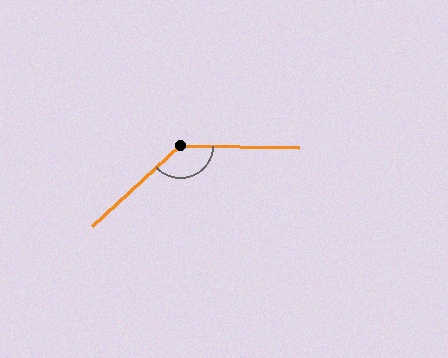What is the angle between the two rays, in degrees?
Approximately 137 degrees.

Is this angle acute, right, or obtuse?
It is obtuse.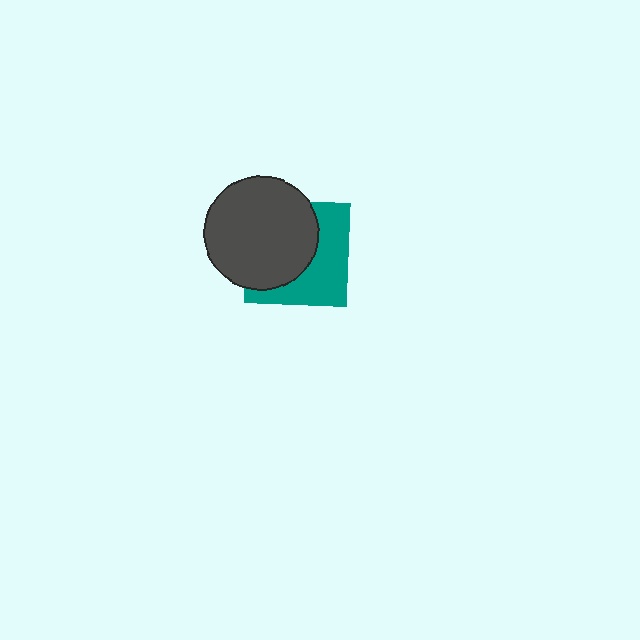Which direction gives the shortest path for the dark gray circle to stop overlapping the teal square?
Moving left gives the shortest separation.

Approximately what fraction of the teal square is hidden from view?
Roughly 54% of the teal square is hidden behind the dark gray circle.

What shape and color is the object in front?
The object in front is a dark gray circle.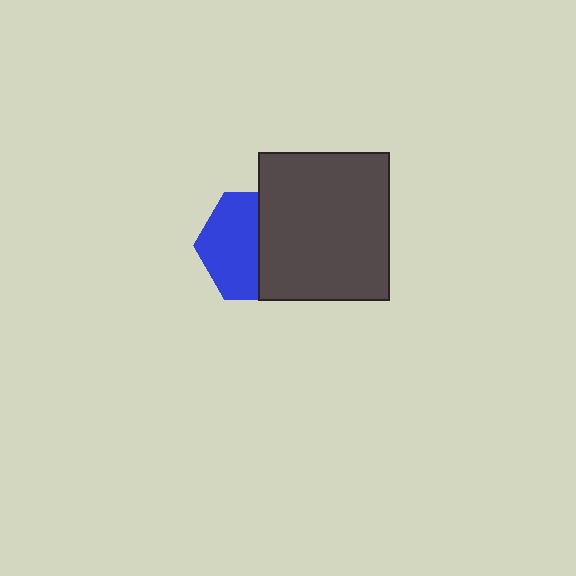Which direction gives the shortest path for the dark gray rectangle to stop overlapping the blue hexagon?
Moving right gives the shortest separation.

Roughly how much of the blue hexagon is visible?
About half of it is visible (roughly 52%).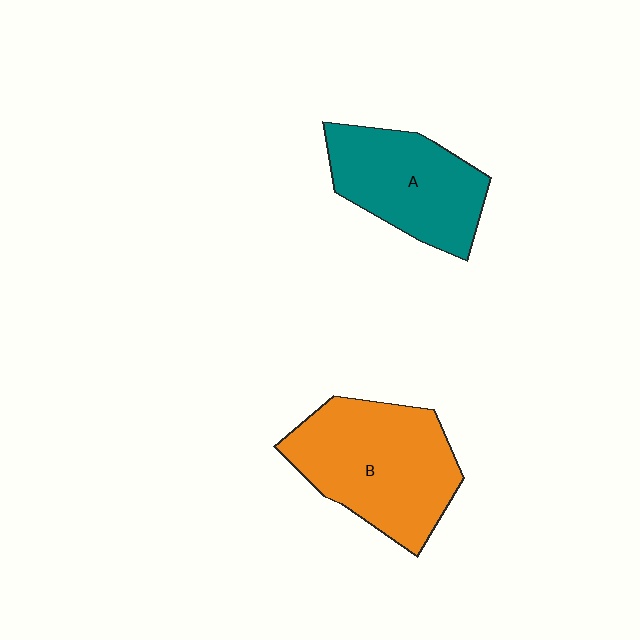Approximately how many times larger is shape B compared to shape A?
Approximately 1.3 times.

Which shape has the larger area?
Shape B (orange).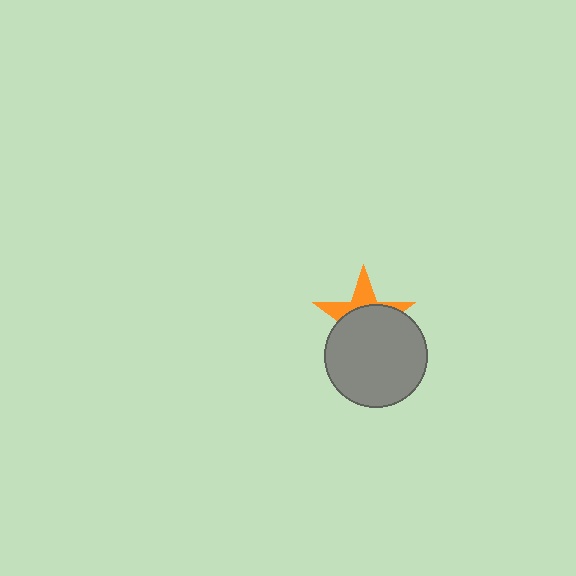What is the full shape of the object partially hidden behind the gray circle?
The partially hidden object is an orange star.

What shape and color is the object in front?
The object in front is a gray circle.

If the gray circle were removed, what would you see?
You would see the complete orange star.